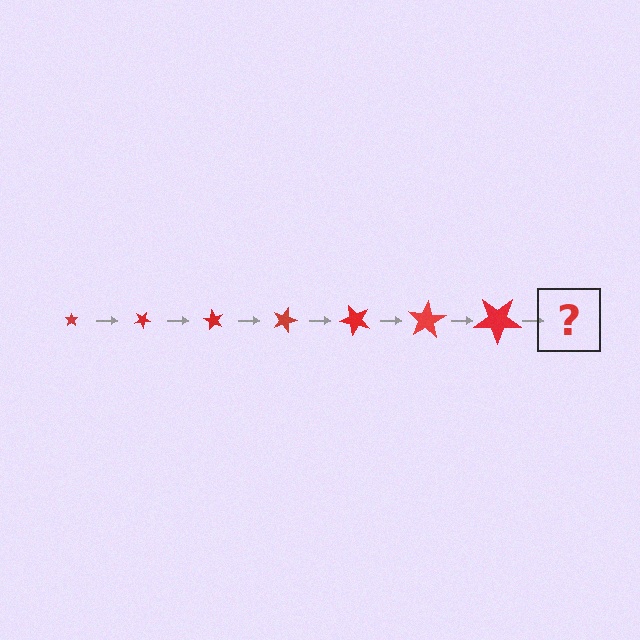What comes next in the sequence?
The next element should be a star, larger than the previous one and rotated 210 degrees from the start.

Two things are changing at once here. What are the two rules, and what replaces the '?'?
The two rules are that the star grows larger each step and it rotates 30 degrees each step. The '?' should be a star, larger than the previous one and rotated 210 degrees from the start.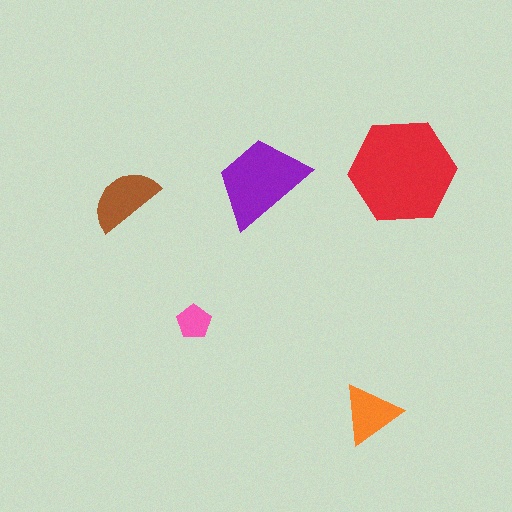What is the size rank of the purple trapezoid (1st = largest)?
2nd.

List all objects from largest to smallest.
The red hexagon, the purple trapezoid, the brown semicircle, the orange triangle, the pink pentagon.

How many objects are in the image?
There are 5 objects in the image.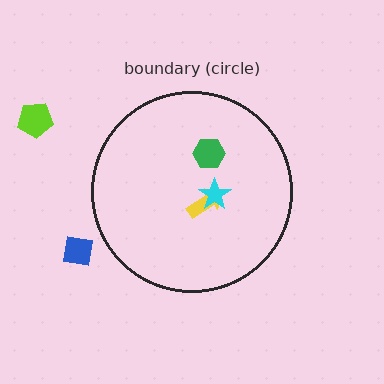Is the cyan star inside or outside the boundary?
Inside.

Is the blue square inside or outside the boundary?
Outside.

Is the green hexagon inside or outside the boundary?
Inside.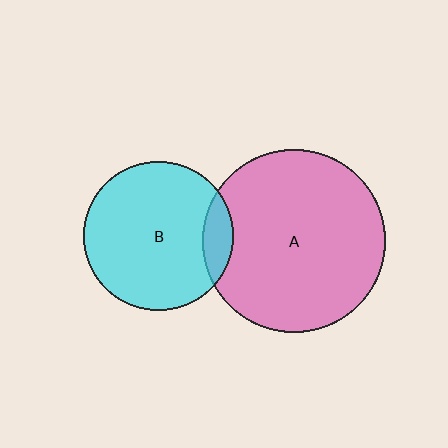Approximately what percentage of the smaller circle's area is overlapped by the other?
Approximately 10%.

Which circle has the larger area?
Circle A (pink).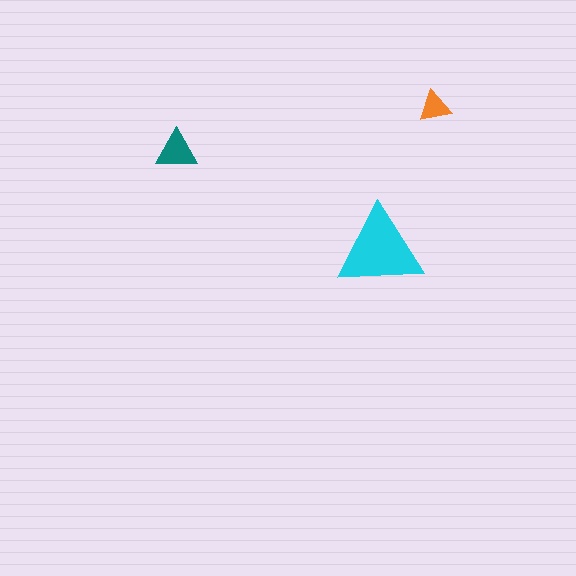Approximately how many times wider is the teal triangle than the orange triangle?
About 1.5 times wider.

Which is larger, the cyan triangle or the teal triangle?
The cyan one.